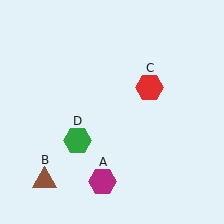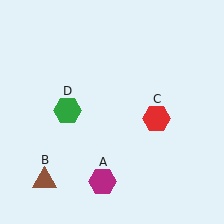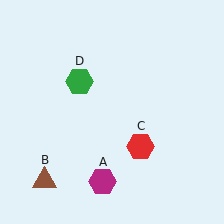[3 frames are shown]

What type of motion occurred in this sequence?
The red hexagon (object C), green hexagon (object D) rotated clockwise around the center of the scene.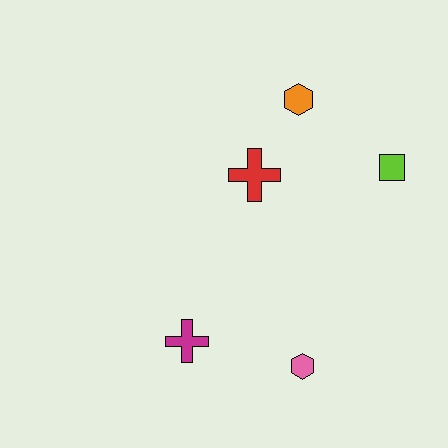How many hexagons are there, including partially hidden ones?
There are 2 hexagons.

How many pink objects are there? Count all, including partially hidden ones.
There is 1 pink object.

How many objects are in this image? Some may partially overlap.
There are 5 objects.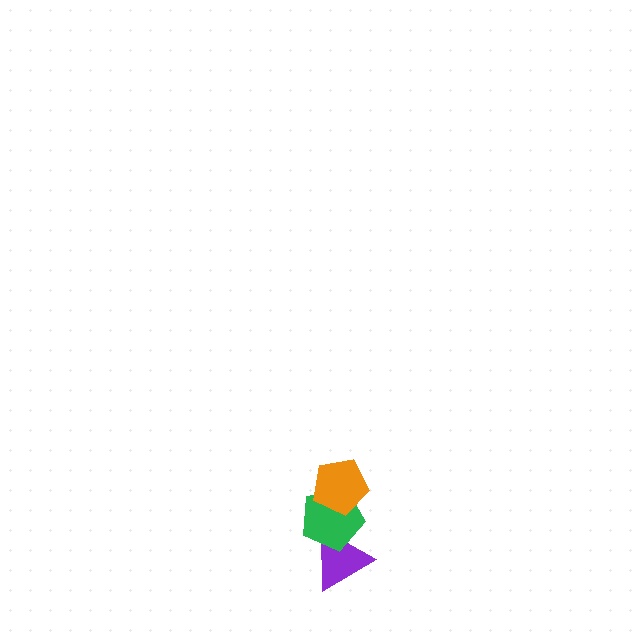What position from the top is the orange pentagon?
The orange pentagon is 1st from the top.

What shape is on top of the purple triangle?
The green pentagon is on top of the purple triangle.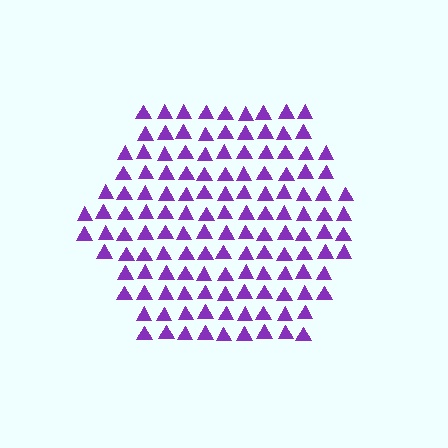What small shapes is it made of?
It is made of small triangles.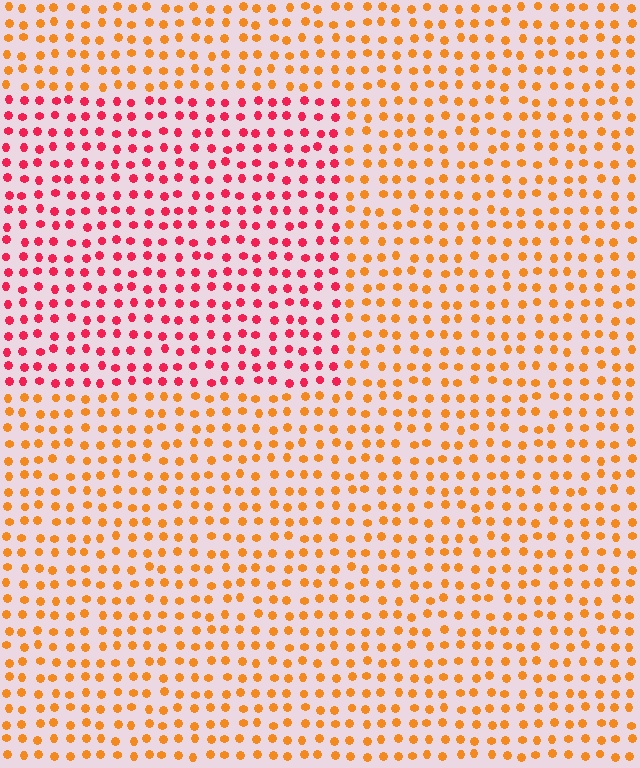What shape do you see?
I see a rectangle.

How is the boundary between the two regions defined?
The boundary is defined purely by a slight shift in hue (about 45 degrees). Spacing, size, and orientation are identical on both sides.